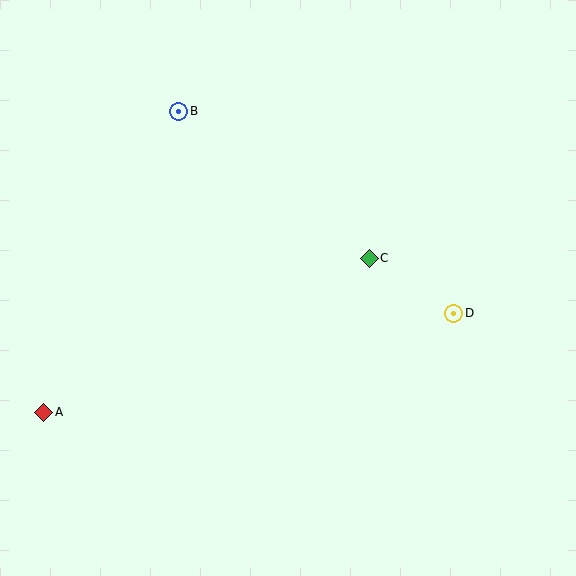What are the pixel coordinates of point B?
Point B is at (179, 111).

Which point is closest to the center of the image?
Point C at (369, 258) is closest to the center.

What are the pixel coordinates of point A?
Point A is at (44, 412).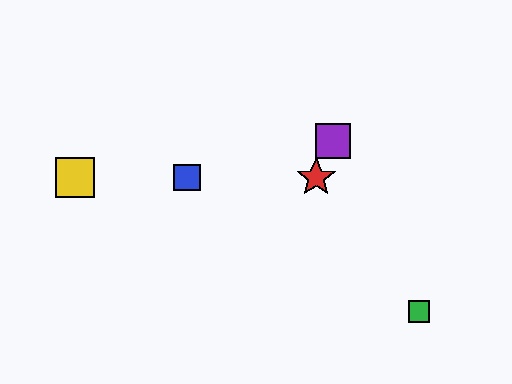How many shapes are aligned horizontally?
3 shapes (the red star, the blue square, the yellow square) are aligned horizontally.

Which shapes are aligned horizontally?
The red star, the blue square, the yellow square are aligned horizontally.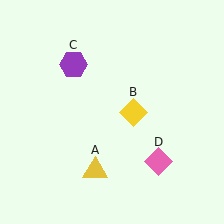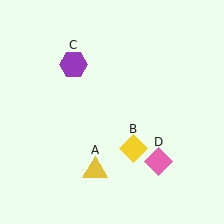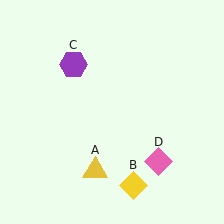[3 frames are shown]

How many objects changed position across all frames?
1 object changed position: yellow diamond (object B).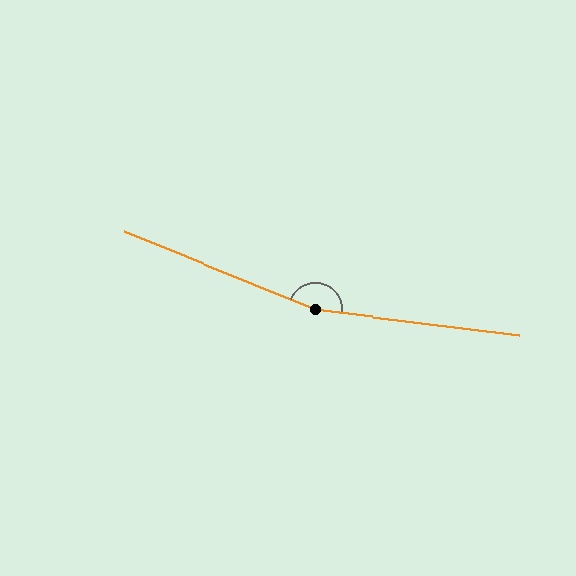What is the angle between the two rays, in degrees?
Approximately 165 degrees.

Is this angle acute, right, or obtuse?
It is obtuse.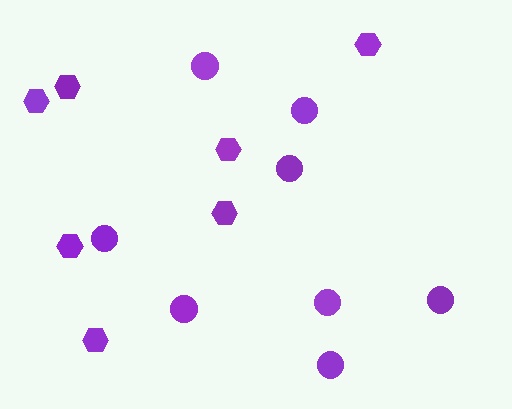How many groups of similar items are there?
There are 2 groups: one group of hexagons (7) and one group of circles (8).